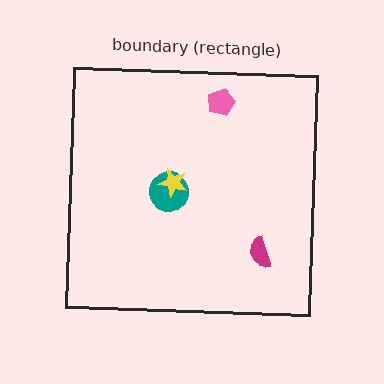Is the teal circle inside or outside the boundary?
Inside.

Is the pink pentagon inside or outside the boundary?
Inside.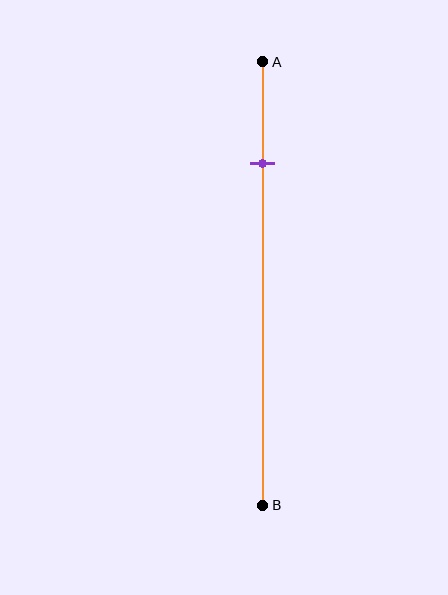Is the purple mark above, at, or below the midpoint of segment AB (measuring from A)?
The purple mark is above the midpoint of segment AB.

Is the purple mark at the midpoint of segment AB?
No, the mark is at about 25% from A, not at the 50% midpoint.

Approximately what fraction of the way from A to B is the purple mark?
The purple mark is approximately 25% of the way from A to B.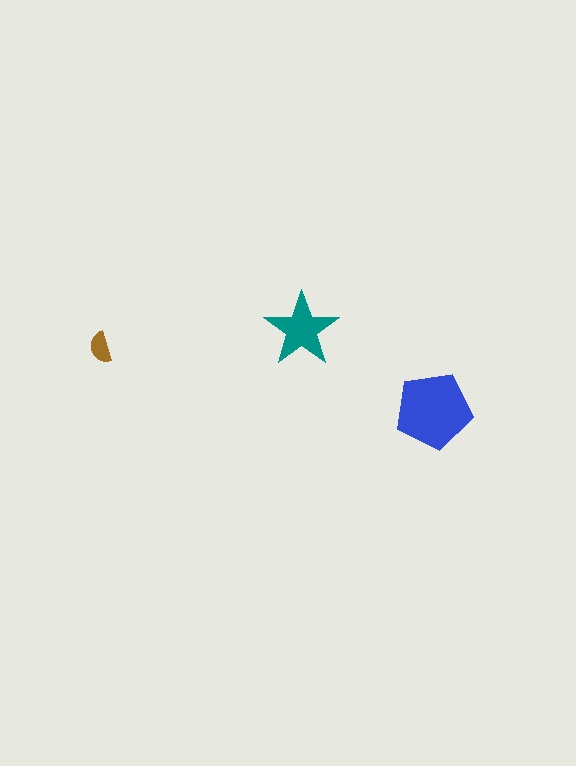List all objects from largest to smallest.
The blue pentagon, the teal star, the brown semicircle.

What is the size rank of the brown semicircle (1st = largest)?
3rd.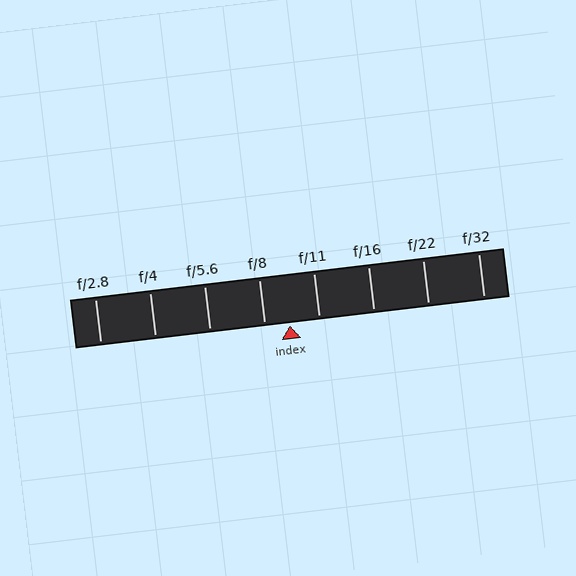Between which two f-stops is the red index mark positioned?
The index mark is between f/8 and f/11.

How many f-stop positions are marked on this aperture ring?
There are 8 f-stop positions marked.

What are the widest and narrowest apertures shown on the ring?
The widest aperture shown is f/2.8 and the narrowest is f/32.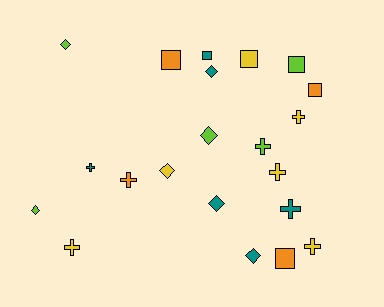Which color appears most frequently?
Yellow, with 6 objects.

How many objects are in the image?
There are 21 objects.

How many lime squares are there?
There is 1 lime square.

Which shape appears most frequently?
Cross, with 8 objects.